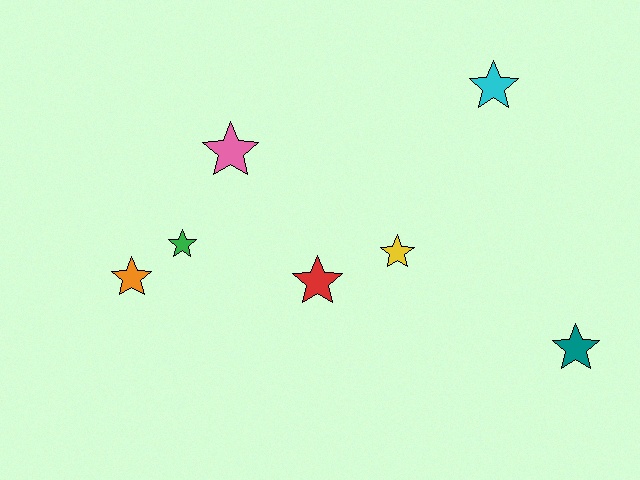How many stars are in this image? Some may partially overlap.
There are 7 stars.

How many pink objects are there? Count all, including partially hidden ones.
There is 1 pink object.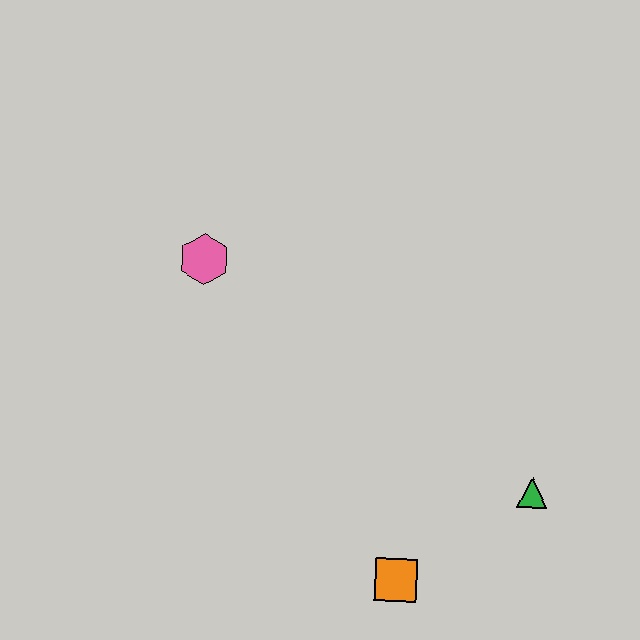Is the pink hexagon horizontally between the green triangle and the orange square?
No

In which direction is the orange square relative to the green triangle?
The orange square is to the left of the green triangle.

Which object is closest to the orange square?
The green triangle is closest to the orange square.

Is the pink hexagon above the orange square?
Yes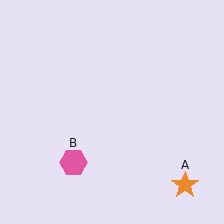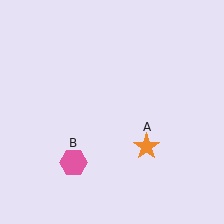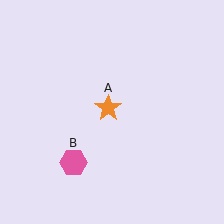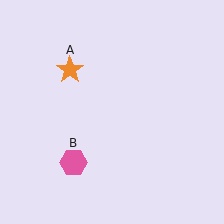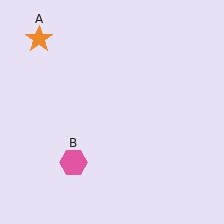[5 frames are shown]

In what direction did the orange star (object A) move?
The orange star (object A) moved up and to the left.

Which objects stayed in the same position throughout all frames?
Pink hexagon (object B) remained stationary.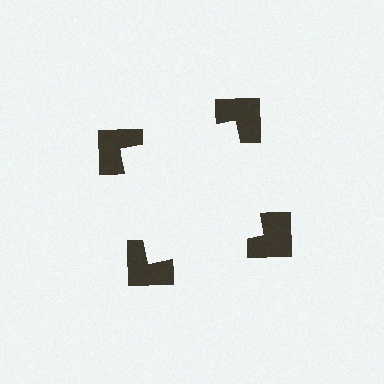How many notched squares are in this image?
There are 4 — one at each vertex of the illusory square.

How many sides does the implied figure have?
4 sides.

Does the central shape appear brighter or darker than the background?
It typically appears slightly brighter than the background, even though no actual brightness change is drawn.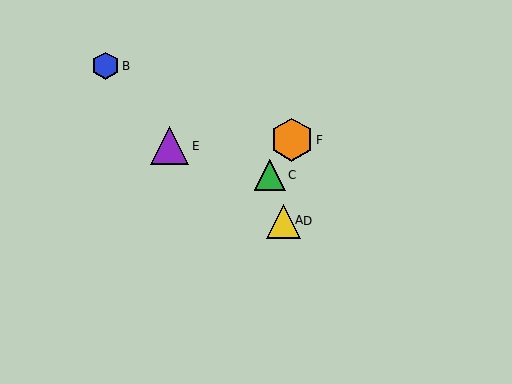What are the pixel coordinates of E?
Object E is at (170, 146).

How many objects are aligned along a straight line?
3 objects (A, D, E) are aligned along a straight line.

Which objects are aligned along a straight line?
Objects A, D, E are aligned along a straight line.